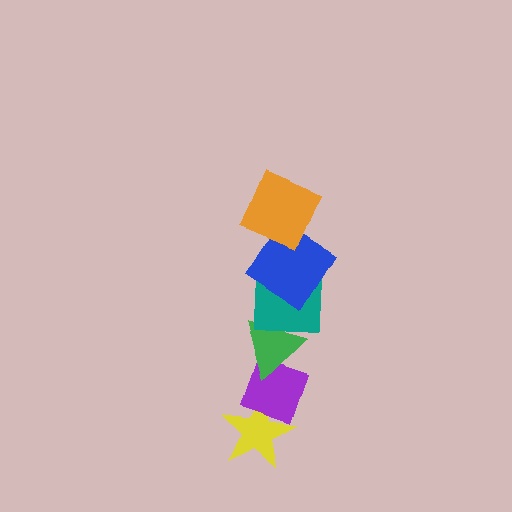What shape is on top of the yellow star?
The purple diamond is on top of the yellow star.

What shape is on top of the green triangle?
The teal square is on top of the green triangle.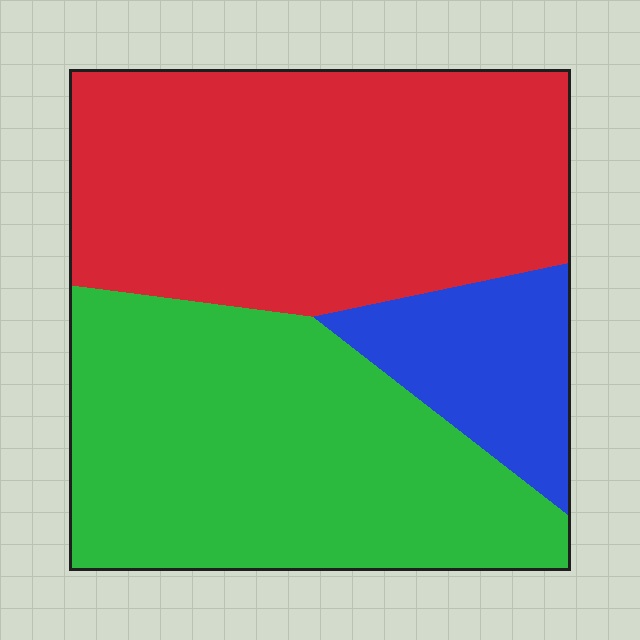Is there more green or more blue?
Green.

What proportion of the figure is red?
Red takes up between a third and a half of the figure.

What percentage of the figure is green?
Green covers around 40% of the figure.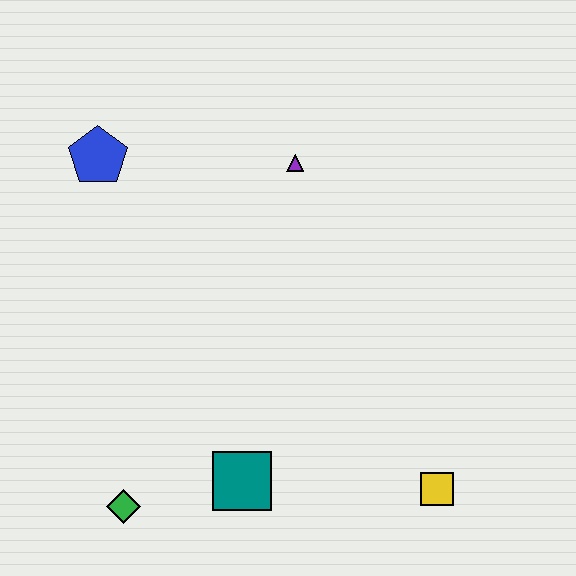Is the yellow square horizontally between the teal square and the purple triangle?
No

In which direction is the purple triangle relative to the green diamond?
The purple triangle is above the green diamond.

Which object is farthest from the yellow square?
The blue pentagon is farthest from the yellow square.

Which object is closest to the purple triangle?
The blue pentagon is closest to the purple triangle.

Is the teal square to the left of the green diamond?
No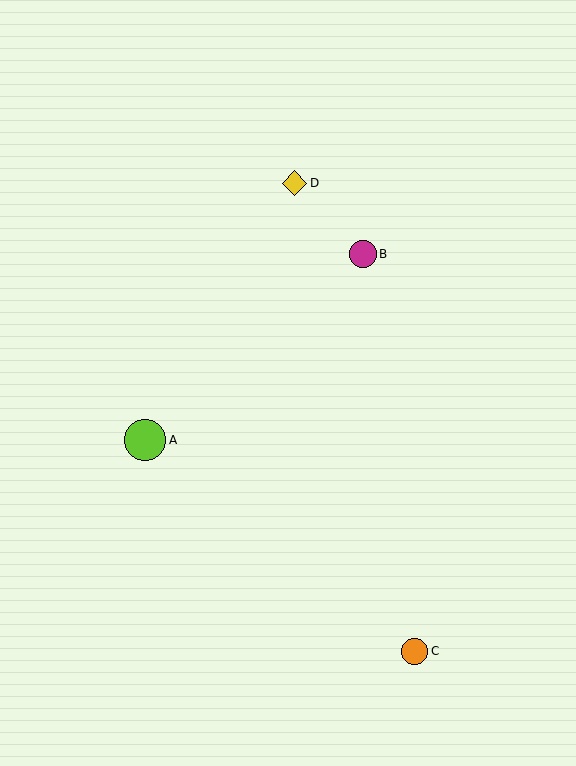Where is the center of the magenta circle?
The center of the magenta circle is at (363, 254).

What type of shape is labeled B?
Shape B is a magenta circle.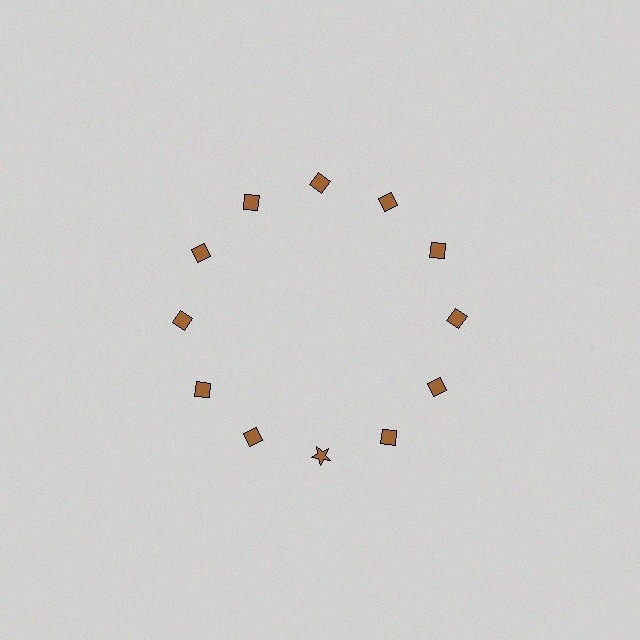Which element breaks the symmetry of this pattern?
The brown star at roughly the 6 o'clock position breaks the symmetry. All other shapes are brown diamonds.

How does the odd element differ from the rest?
It has a different shape: star instead of diamond.